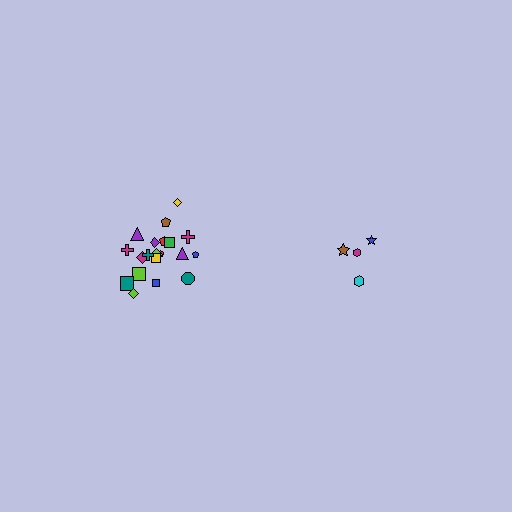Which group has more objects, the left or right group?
The left group.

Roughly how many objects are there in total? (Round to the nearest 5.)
Roughly 25 objects in total.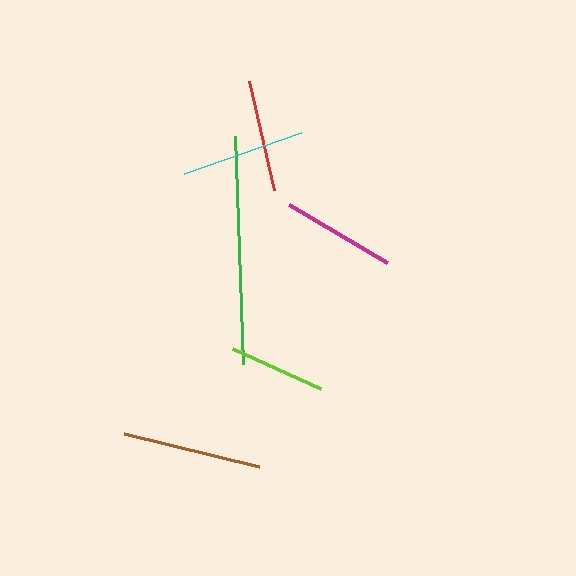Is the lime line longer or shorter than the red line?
The red line is longer than the lime line.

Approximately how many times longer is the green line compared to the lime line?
The green line is approximately 2.4 times the length of the lime line.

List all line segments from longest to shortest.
From longest to shortest: green, brown, cyan, magenta, red, lime.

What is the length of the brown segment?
The brown segment is approximately 139 pixels long.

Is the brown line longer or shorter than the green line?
The green line is longer than the brown line.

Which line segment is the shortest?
The lime line is the shortest at approximately 97 pixels.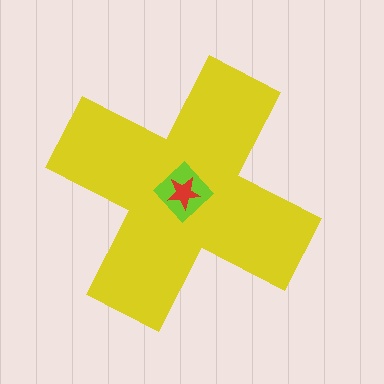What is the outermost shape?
The yellow cross.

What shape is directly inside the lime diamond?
The red star.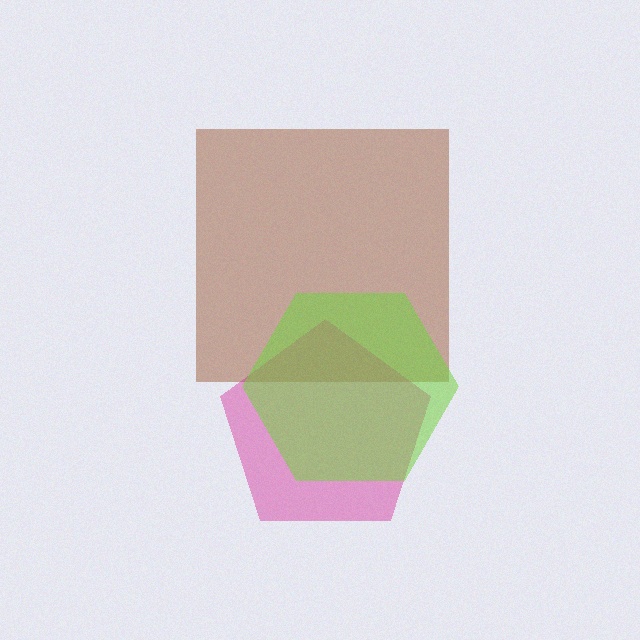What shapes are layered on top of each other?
The layered shapes are: a brown square, a magenta pentagon, a lime hexagon.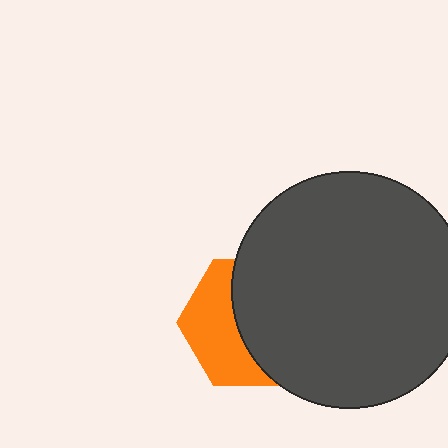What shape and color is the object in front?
The object in front is a dark gray circle.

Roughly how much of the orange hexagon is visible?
A small part of it is visible (roughly 44%).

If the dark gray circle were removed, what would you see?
You would see the complete orange hexagon.